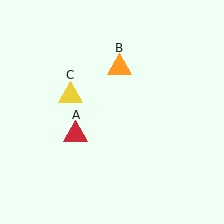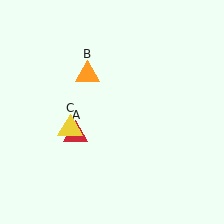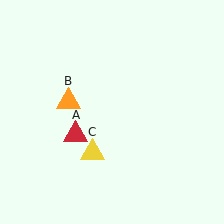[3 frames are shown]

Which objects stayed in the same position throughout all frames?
Red triangle (object A) remained stationary.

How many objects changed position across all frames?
2 objects changed position: orange triangle (object B), yellow triangle (object C).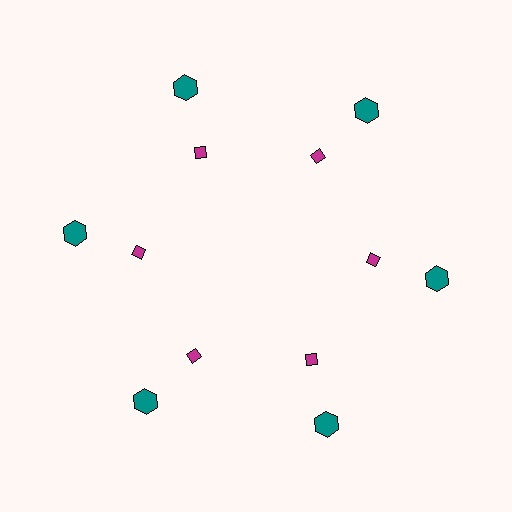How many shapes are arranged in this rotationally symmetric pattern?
There are 12 shapes, arranged in 6 groups of 2.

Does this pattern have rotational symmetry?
Yes, this pattern has 6-fold rotational symmetry. It looks the same after rotating 60 degrees around the center.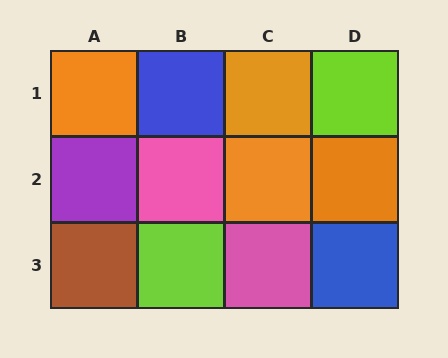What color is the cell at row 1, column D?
Lime.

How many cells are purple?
1 cell is purple.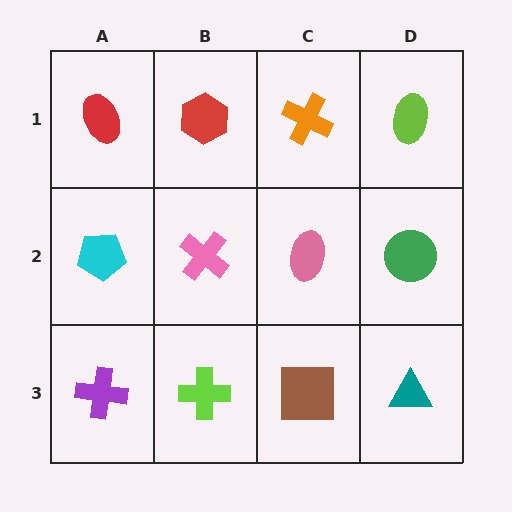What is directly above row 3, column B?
A pink cross.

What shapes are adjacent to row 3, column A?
A cyan pentagon (row 2, column A), a lime cross (row 3, column B).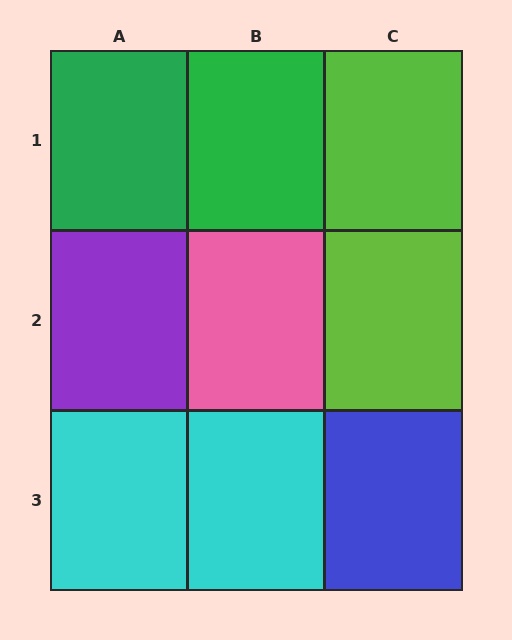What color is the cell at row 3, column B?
Cyan.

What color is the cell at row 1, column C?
Lime.